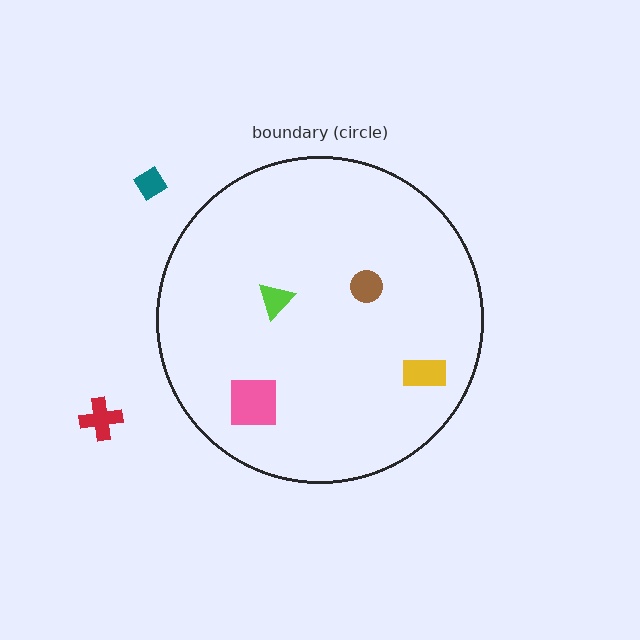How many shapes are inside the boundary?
4 inside, 2 outside.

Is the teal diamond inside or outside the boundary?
Outside.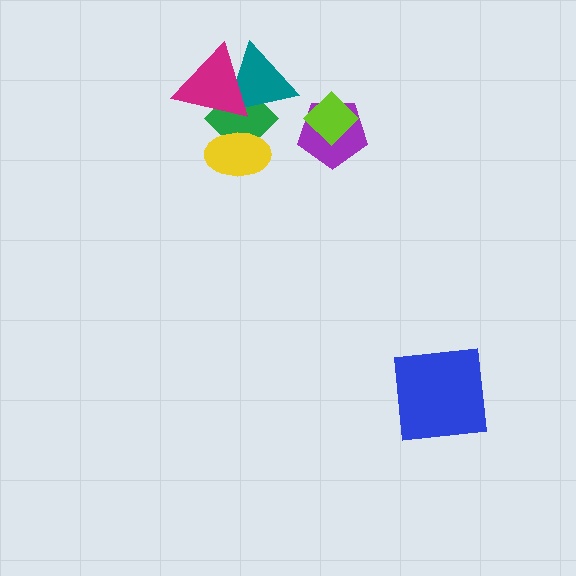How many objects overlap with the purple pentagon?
1 object overlaps with the purple pentagon.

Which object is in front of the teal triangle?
The magenta triangle is in front of the teal triangle.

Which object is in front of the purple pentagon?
The lime diamond is in front of the purple pentagon.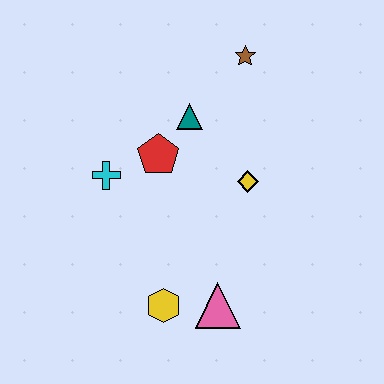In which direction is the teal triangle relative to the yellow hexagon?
The teal triangle is above the yellow hexagon.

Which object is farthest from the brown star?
The yellow hexagon is farthest from the brown star.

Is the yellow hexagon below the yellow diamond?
Yes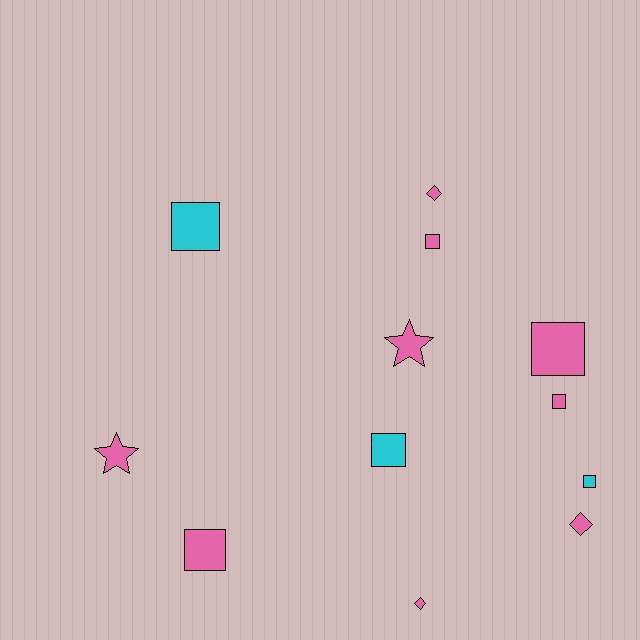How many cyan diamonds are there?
There are no cyan diamonds.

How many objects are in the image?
There are 12 objects.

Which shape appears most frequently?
Square, with 7 objects.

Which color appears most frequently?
Pink, with 9 objects.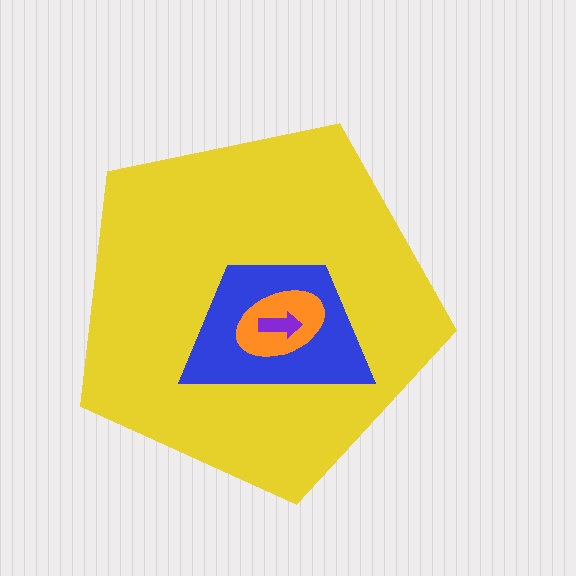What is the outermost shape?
The yellow pentagon.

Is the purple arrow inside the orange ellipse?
Yes.